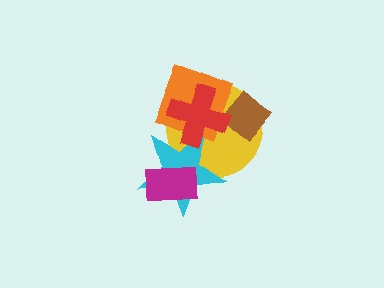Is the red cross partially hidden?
No, no other shape covers it.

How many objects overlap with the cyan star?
4 objects overlap with the cyan star.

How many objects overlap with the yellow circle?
4 objects overlap with the yellow circle.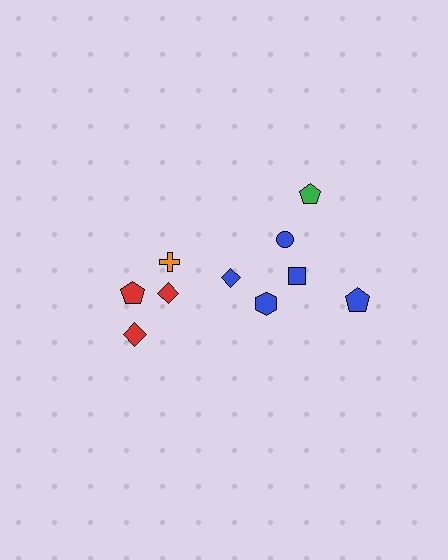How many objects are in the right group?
There are 6 objects.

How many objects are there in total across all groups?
There are 10 objects.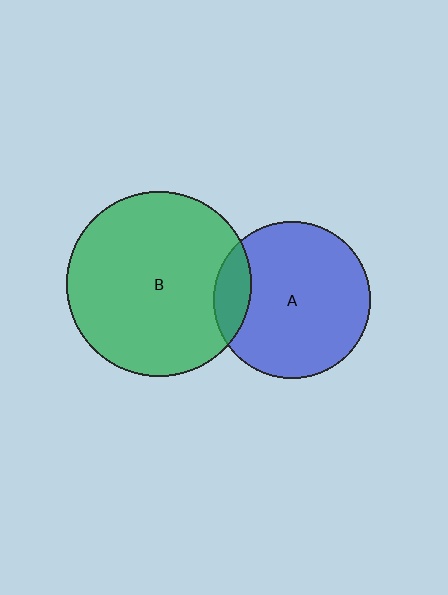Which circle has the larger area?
Circle B (green).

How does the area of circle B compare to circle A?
Approximately 1.4 times.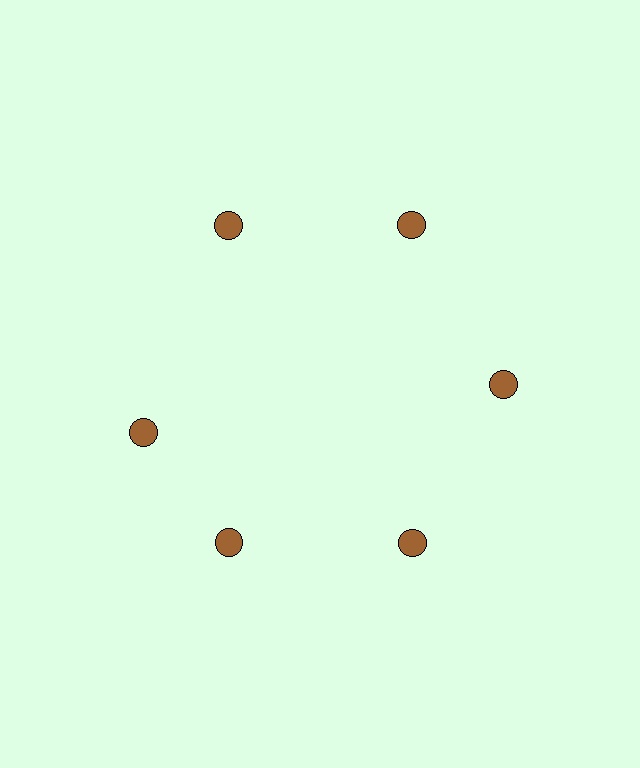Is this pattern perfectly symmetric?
No. The 6 brown circles are arranged in a ring, but one element near the 9 o'clock position is rotated out of alignment along the ring, breaking the 6-fold rotational symmetry.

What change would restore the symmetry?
The symmetry would be restored by rotating it back into even spacing with its neighbors so that all 6 circles sit at equal angles and equal distance from the center.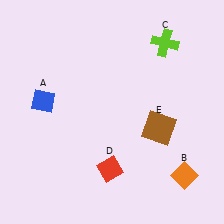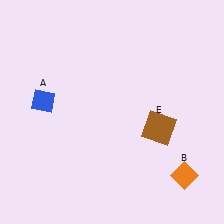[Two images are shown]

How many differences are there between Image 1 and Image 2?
There are 2 differences between the two images.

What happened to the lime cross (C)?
The lime cross (C) was removed in Image 2. It was in the top-right area of Image 1.